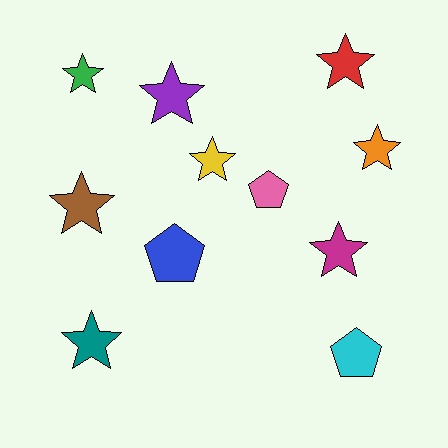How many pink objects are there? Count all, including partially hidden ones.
There is 1 pink object.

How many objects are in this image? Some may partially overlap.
There are 11 objects.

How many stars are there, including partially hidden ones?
There are 8 stars.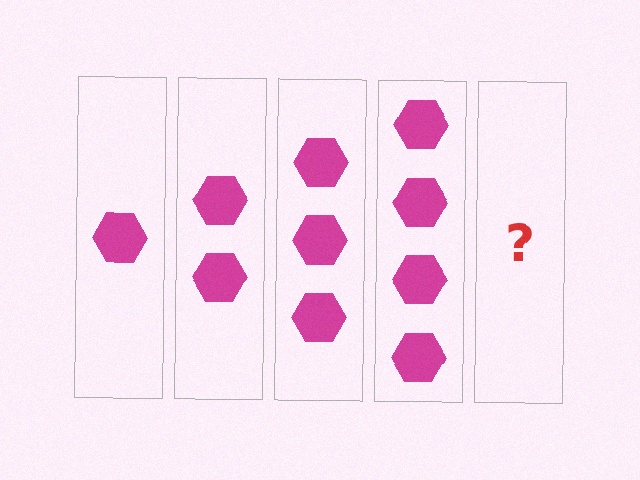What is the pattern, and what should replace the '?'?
The pattern is that each step adds one more hexagon. The '?' should be 5 hexagons.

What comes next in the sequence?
The next element should be 5 hexagons.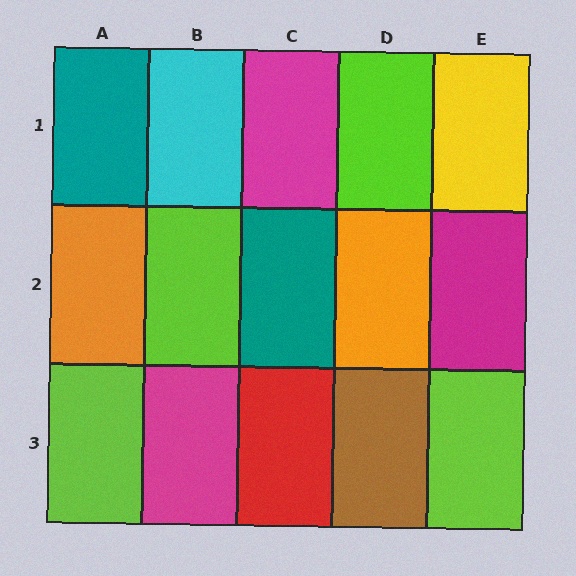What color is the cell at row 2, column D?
Orange.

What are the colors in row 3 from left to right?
Lime, magenta, red, brown, lime.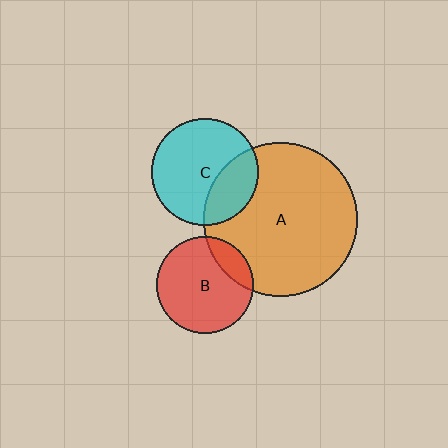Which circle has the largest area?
Circle A (orange).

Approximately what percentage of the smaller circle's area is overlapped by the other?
Approximately 15%.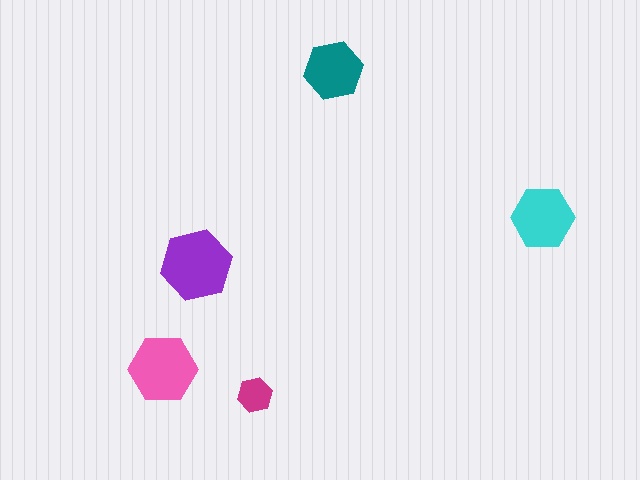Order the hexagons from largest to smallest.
the purple one, the pink one, the cyan one, the teal one, the magenta one.